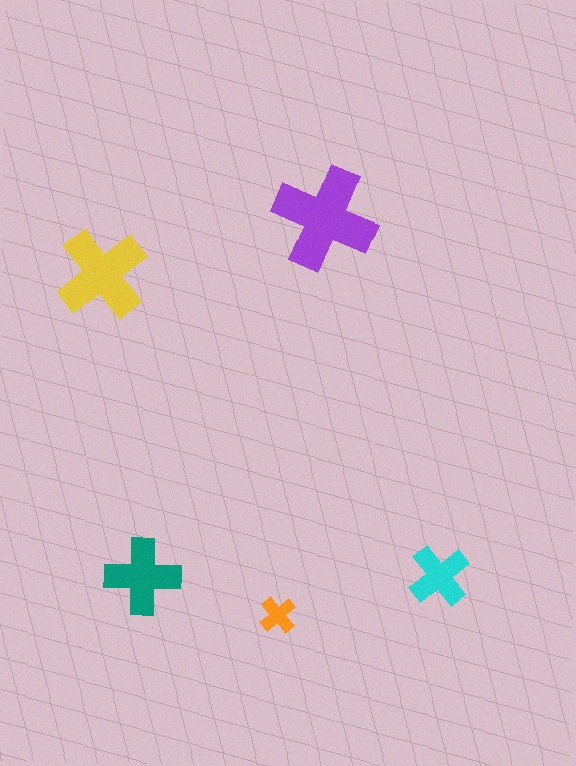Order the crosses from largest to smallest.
the purple one, the yellow one, the teal one, the cyan one, the orange one.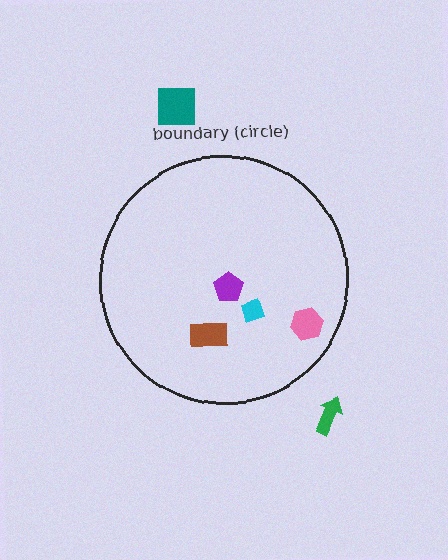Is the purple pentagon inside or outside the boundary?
Inside.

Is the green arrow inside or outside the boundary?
Outside.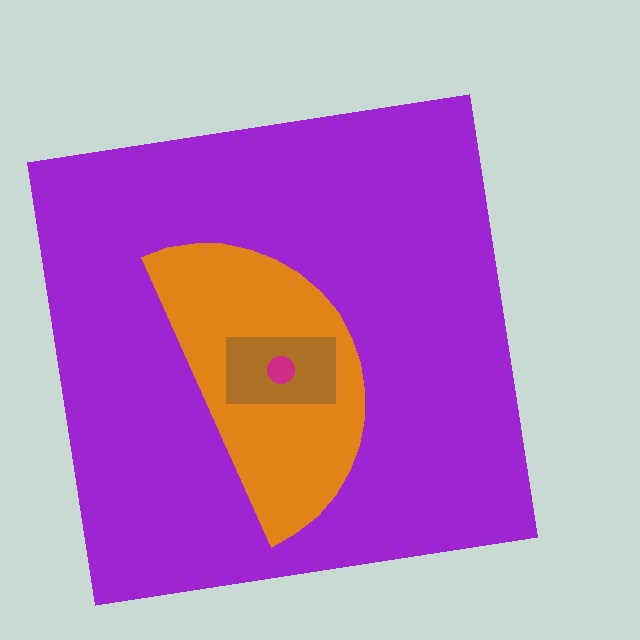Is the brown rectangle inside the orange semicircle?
Yes.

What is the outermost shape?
The purple square.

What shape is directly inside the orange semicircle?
The brown rectangle.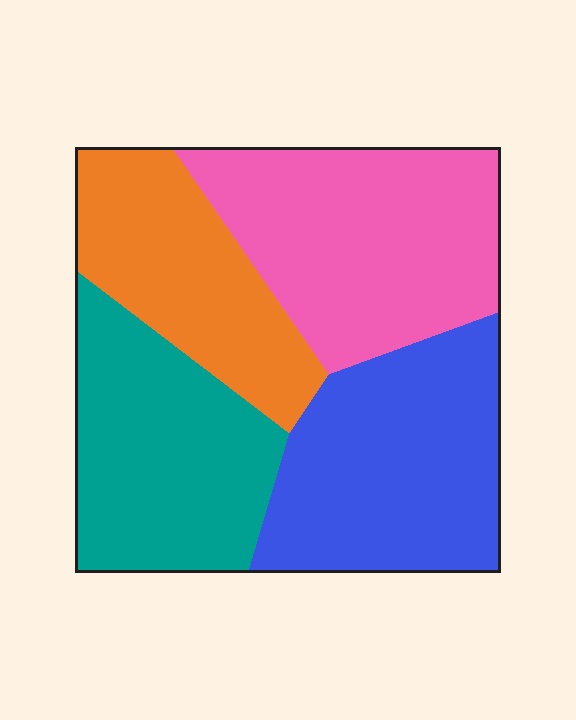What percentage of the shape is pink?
Pink covers around 30% of the shape.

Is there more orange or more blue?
Blue.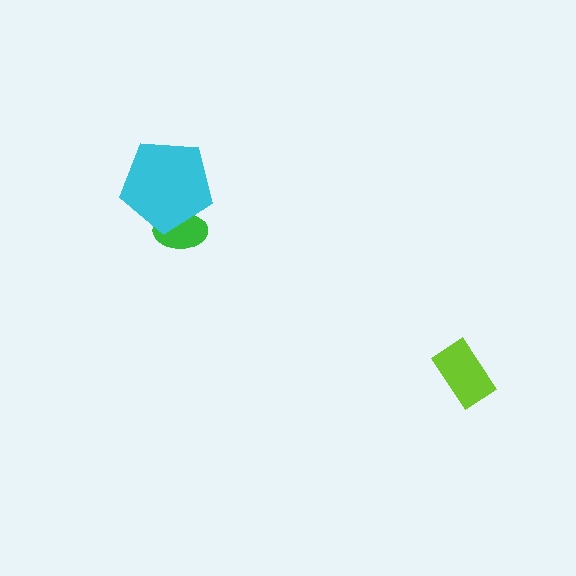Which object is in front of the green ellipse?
The cyan pentagon is in front of the green ellipse.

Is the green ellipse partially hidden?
Yes, it is partially covered by another shape.